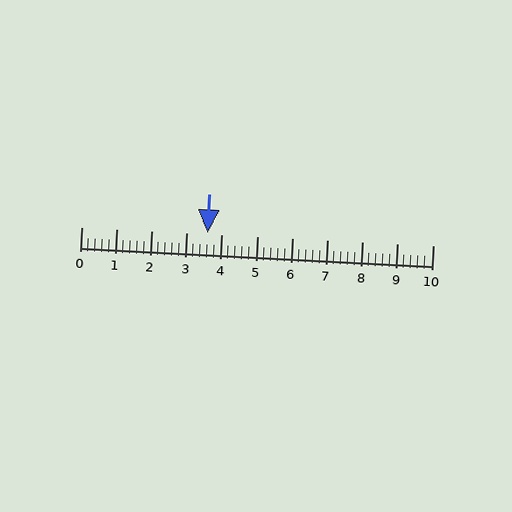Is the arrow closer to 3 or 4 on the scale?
The arrow is closer to 4.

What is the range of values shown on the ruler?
The ruler shows values from 0 to 10.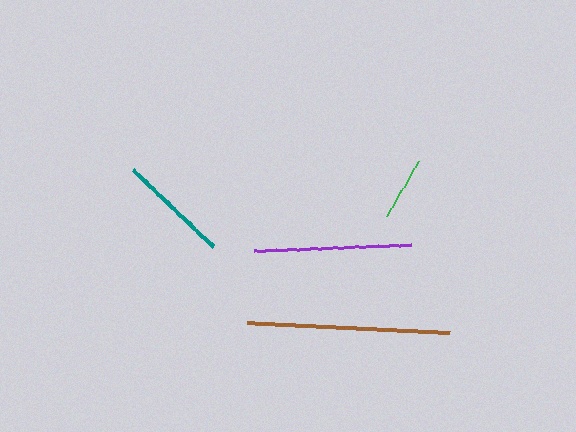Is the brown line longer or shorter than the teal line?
The brown line is longer than the teal line.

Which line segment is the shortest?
The green line is the shortest at approximately 63 pixels.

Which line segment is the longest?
The brown line is the longest at approximately 203 pixels.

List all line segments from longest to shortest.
From longest to shortest: brown, purple, teal, green.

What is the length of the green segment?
The green segment is approximately 63 pixels long.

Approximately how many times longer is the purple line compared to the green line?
The purple line is approximately 2.5 times the length of the green line.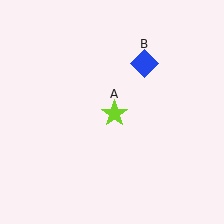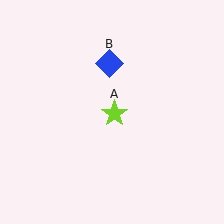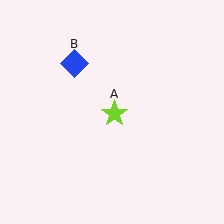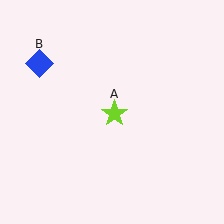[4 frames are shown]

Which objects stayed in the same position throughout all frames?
Lime star (object A) remained stationary.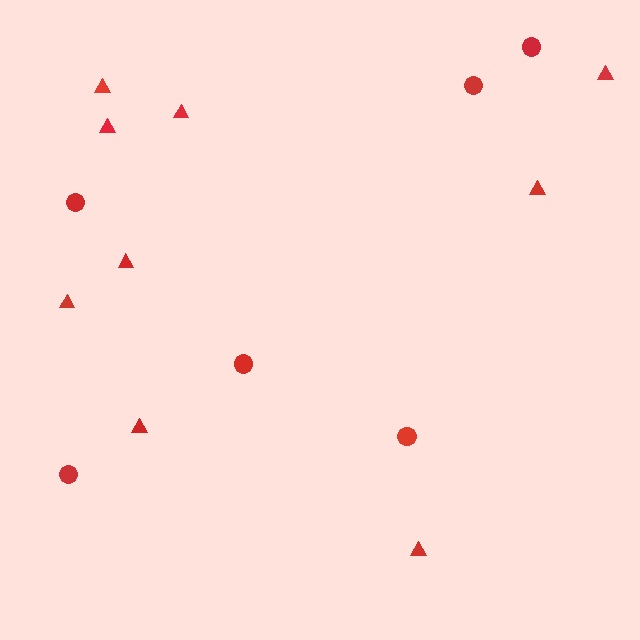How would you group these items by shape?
There are 2 groups: one group of triangles (9) and one group of circles (6).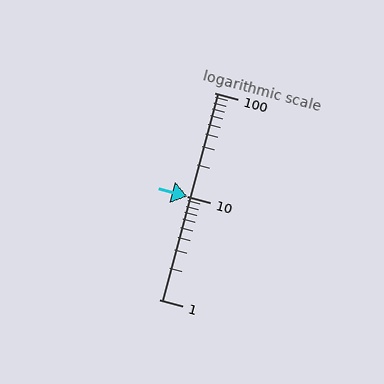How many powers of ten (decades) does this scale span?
The scale spans 2 decades, from 1 to 100.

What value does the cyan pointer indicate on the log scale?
The pointer indicates approximately 10.